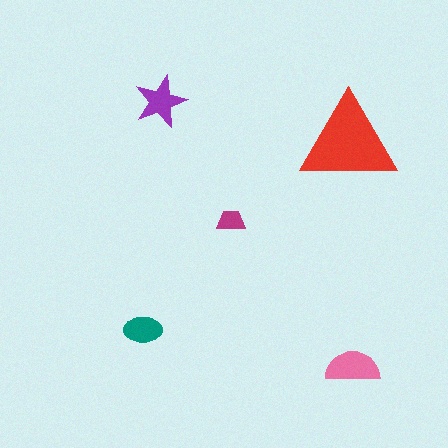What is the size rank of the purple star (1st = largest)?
3rd.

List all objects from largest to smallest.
The red triangle, the pink semicircle, the purple star, the teal ellipse, the magenta trapezoid.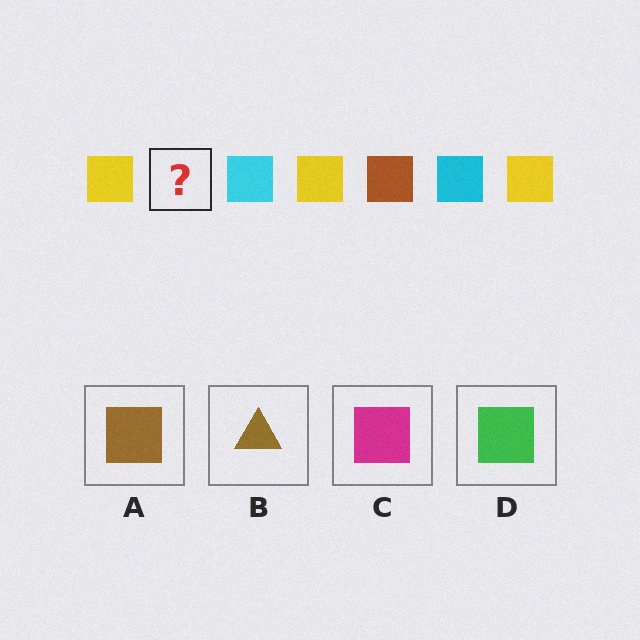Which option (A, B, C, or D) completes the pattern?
A.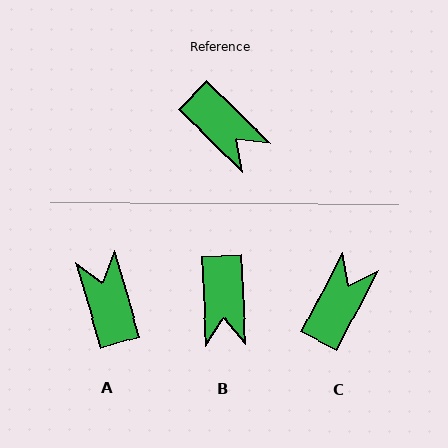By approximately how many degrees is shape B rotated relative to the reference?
Approximately 43 degrees clockwise.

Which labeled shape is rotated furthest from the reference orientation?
A, about 151 degrees away.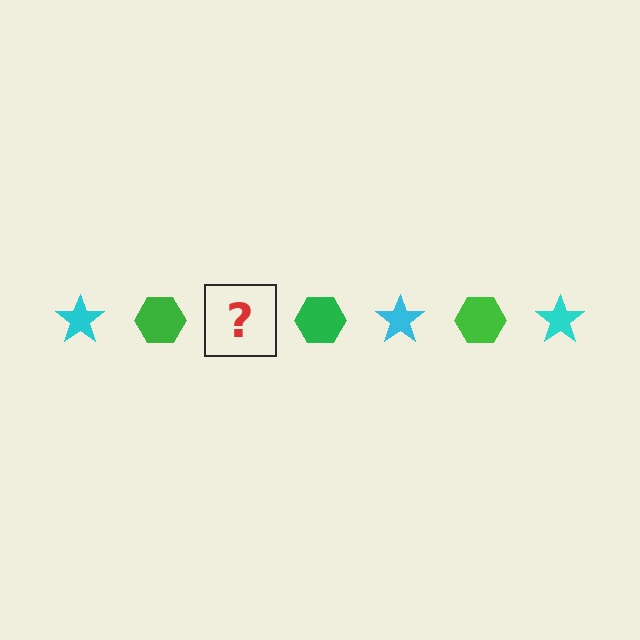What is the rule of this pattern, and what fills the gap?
The rule is that the pattern alternates between cyan star and green hexagon. The gap should be filled with a cyan star.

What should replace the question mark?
The question mark should be replaced with a cyan star.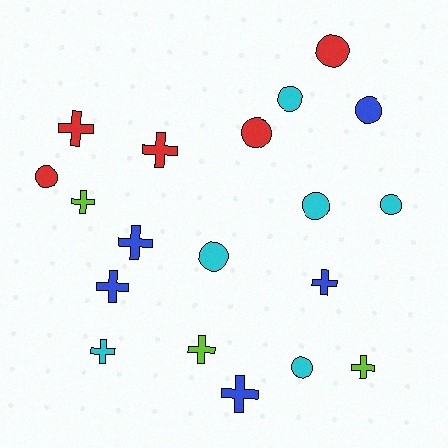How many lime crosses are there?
There are 3 lime crosses.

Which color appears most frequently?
Cyan, with 6 objects.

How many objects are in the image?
There are 19 objects.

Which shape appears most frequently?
Cross, with 10 objects.